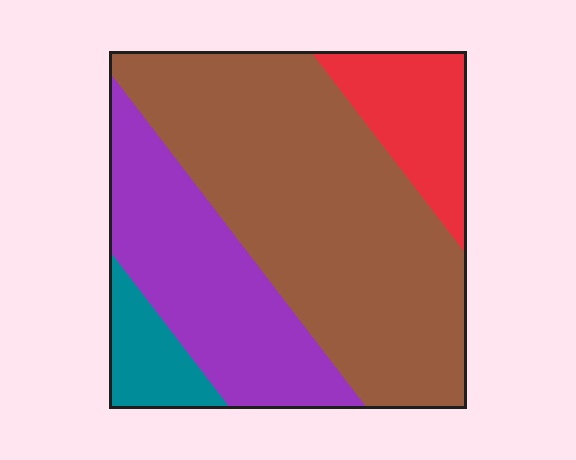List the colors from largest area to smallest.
From largest to smallest: brown, purple, red, teal.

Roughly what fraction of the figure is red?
Red covers 12% of the figure.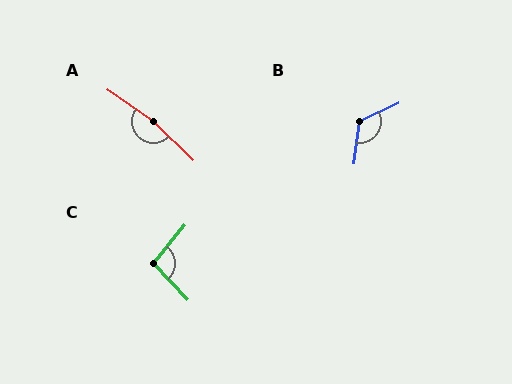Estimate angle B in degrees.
Approximately 122 degrees.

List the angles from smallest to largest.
C (98°), B (122°), A (170°).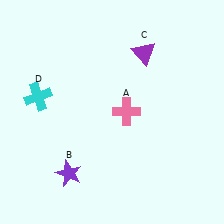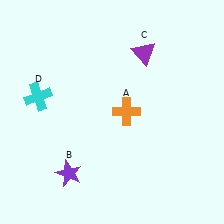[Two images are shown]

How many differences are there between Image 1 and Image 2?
There is 1 difference between the two images.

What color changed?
The cross (A) changed from pink in Image 1 to orange in Image 2.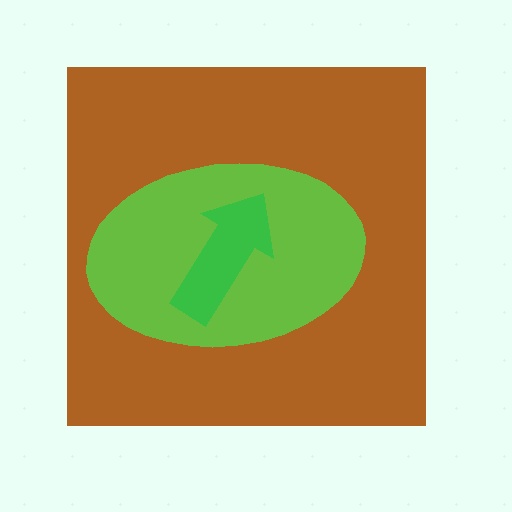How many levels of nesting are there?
3.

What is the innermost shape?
The green arrow.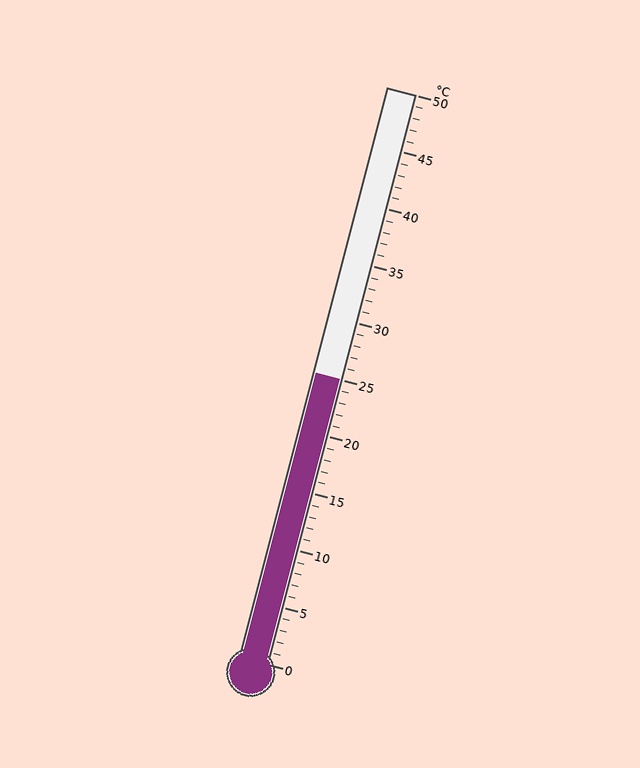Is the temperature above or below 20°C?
The temperature is above 20°C.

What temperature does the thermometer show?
The thermometer shows approximately 25°C.